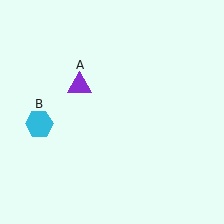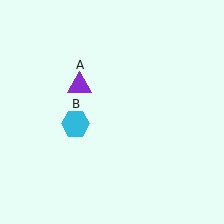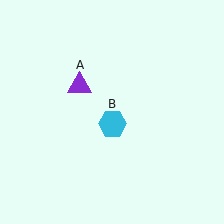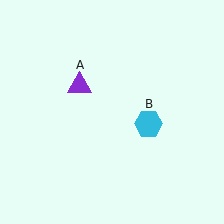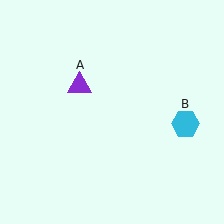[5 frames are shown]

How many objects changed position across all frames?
1 object changed position: cyan hexagon (object B).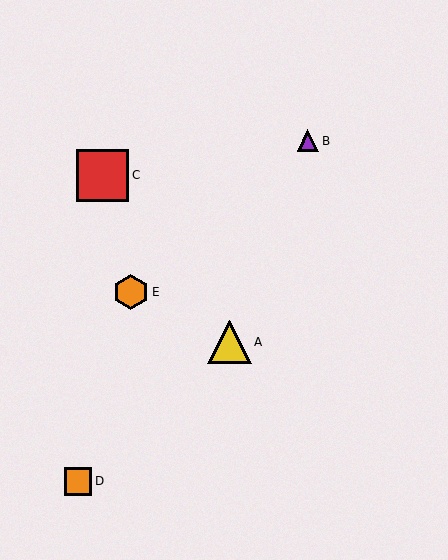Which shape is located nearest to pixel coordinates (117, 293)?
The orange hexagon (labeled E) at (131, 292) is nearest to that location.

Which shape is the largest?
The red square (labeled C) is the largest.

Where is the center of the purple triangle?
The center of the purple triangle is at (308, 141).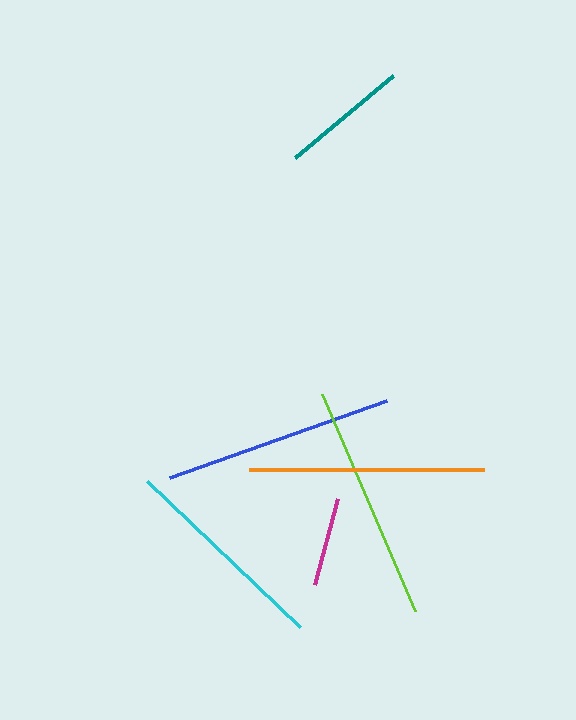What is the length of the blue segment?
The blue segment is approximately 230 pixels long.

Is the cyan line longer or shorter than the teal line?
The cyan line is longer than the teal line.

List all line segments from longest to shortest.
From longest to shortest: lime, orange, blue, cyan, teal, magenta.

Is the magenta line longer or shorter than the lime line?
The lime line is longer than the magenta line.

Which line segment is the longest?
The lime line is the longest at approximately 236 pixels.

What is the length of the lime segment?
The lime segment is approximately 236 pixels long.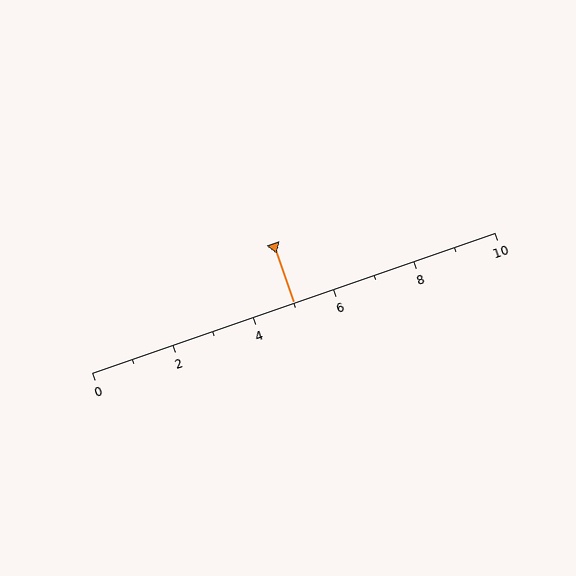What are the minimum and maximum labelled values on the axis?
The axis runs from 0 to 10.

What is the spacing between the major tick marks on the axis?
The major ticks are spaced 2 apart.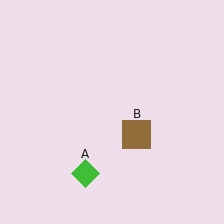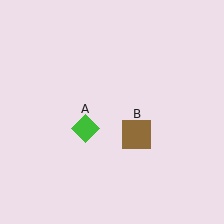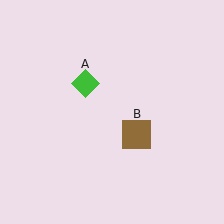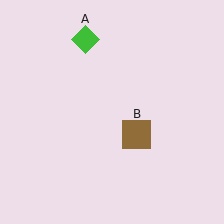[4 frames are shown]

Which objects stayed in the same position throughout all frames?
Brown square (object B) remained stationary.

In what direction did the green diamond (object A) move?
The green diamond (object A) moved up.